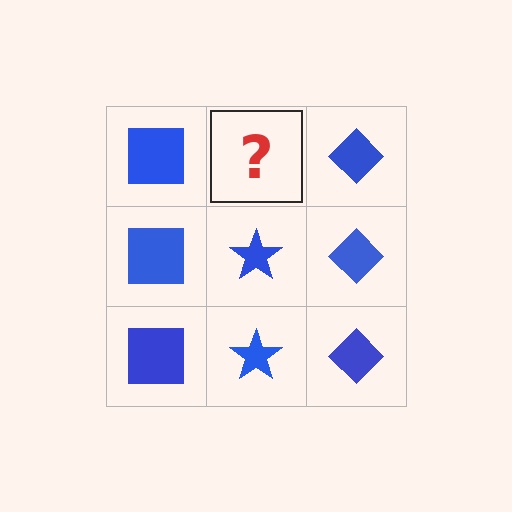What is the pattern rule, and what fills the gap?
The rule is that each column has a consistent shape. The gap should be filled with a blue star.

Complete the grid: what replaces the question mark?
The question mark should be replaced with a blue star.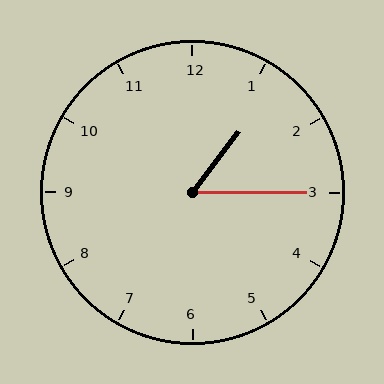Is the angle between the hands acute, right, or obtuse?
It is acute.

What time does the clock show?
1:15.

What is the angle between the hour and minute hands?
Approximately 52 degrees.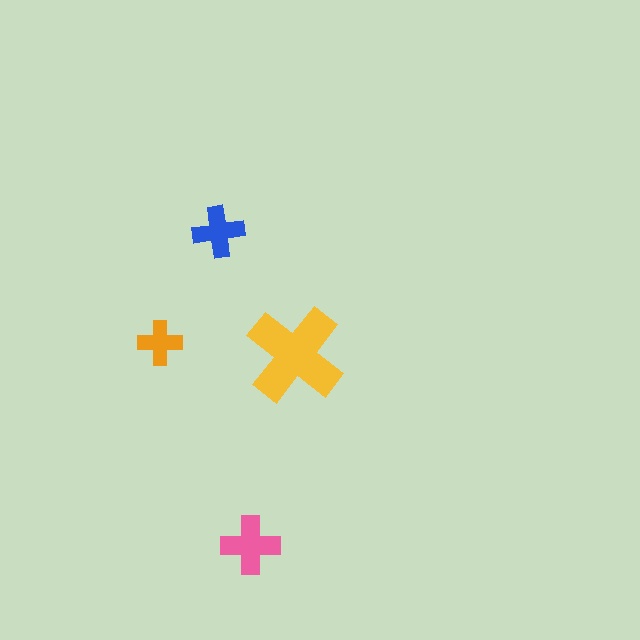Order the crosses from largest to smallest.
the yellow one, the pink one, the blue one, the orange one.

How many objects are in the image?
There are 4 objects in the image.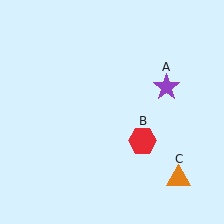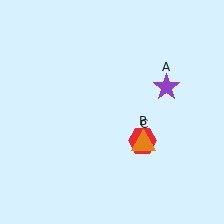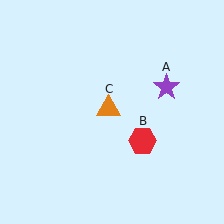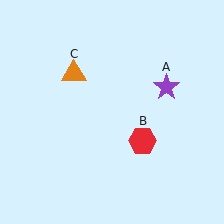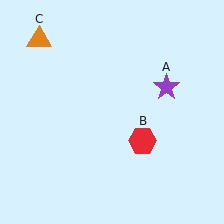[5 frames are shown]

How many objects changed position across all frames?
1 object changed position: orange triangle (object C).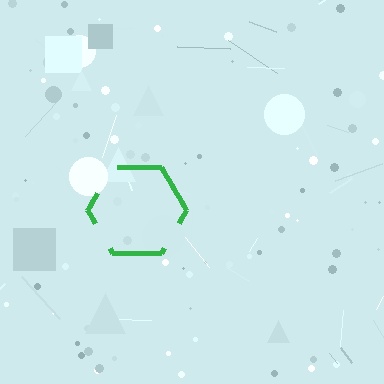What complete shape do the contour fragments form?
The contour fragments form a hexagon.